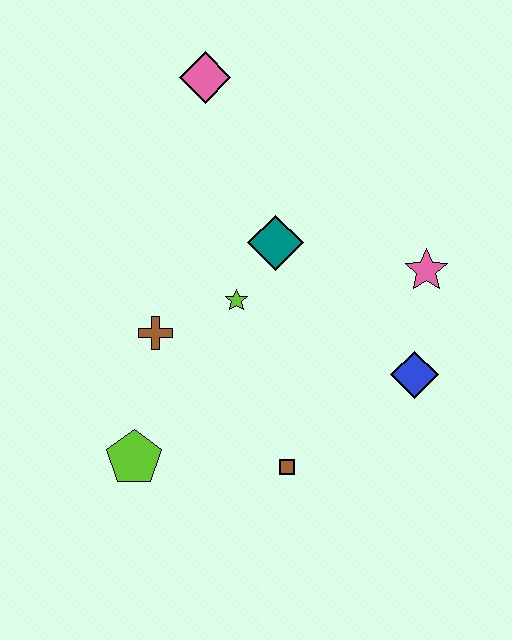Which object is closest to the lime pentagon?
The brown cross is closest to the lime pentagon.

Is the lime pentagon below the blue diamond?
Yes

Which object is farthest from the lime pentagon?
The pink diamond is farthest from the lime pentagon.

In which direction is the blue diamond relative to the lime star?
The blue diamond is to the right of the lime star.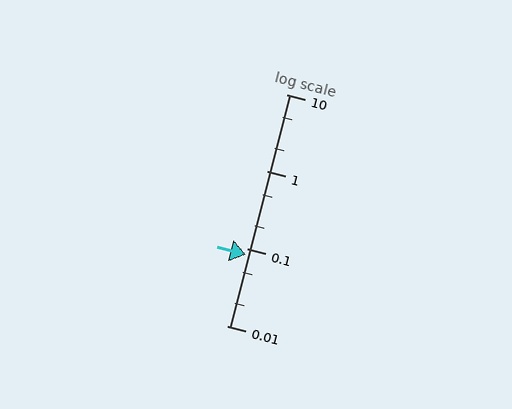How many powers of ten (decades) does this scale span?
The scale spans 3 decades, from 0.01 to 10.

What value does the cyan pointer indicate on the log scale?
The pointer indicates approximately 0.084.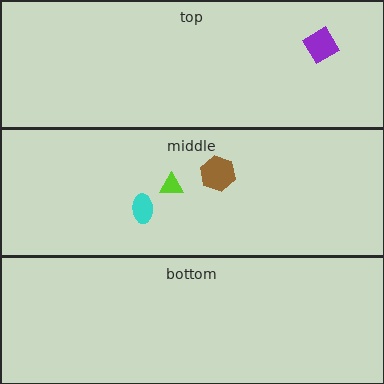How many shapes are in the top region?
1.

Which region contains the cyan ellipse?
The middle region.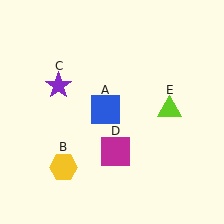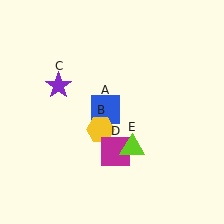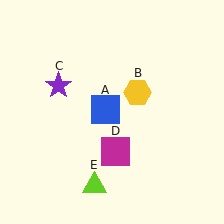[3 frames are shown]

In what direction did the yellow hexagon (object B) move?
The yellow hexagon (object B) moved up and to the right.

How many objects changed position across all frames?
2 objects changed position: yellow hexagon (object B), lime triangle (object E).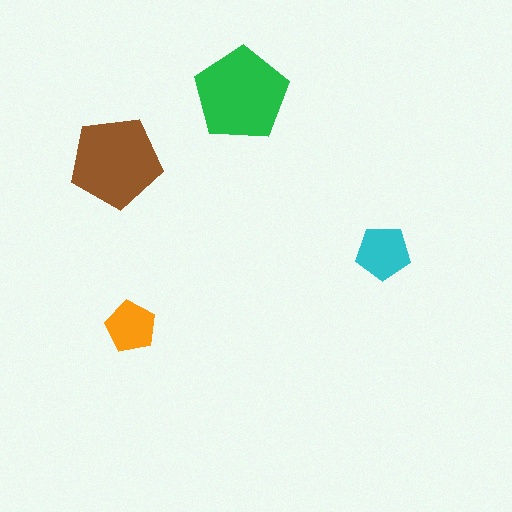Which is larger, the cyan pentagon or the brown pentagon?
The brown one.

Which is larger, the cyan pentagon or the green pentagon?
The green one.